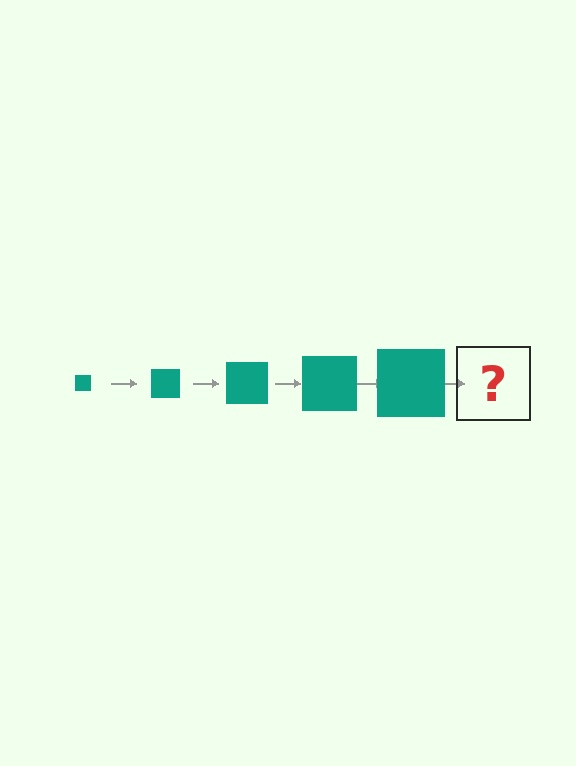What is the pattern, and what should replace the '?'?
The pattern is that the square gets progressively larger each step. The '?' should be a teal square, larger than the previous one.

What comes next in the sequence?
The next element should be a teal square, larger than the previous one.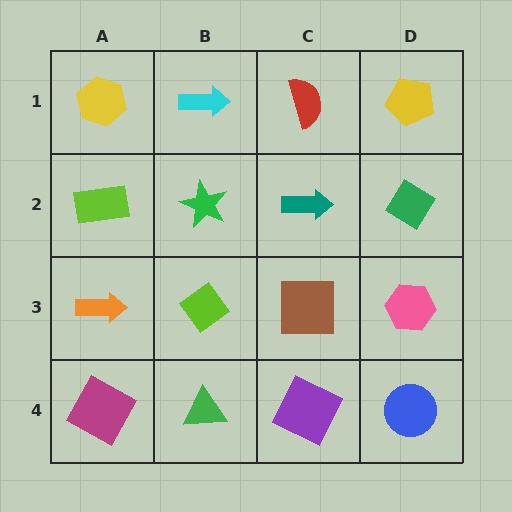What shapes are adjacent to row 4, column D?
A pink hexagon (row 3, column D), a purple square (row 4, column C).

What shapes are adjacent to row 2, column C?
A red semicircle (row 1, column C), a brown square (row 3, column C), a green star (row 2, column B), a green diamond (row 2, column D).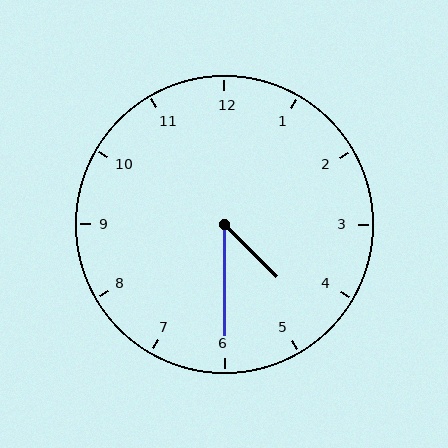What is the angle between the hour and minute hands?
Approximately 45 degrees.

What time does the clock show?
4:30.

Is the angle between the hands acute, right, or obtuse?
It is acute.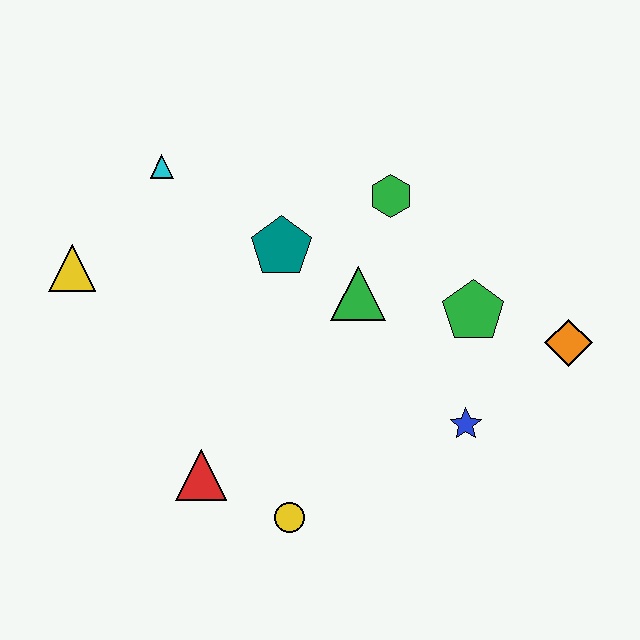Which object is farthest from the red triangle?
The orange diamond is farthest from the red triangle.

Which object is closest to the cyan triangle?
The yellow triangle is closest to the cyan triangle.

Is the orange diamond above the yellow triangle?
No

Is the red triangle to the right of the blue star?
No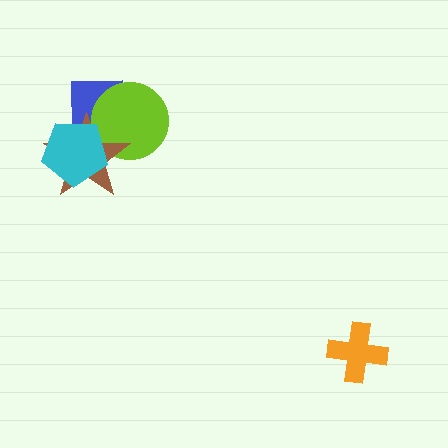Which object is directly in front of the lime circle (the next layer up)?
The brown star is directly in front of the lime circle.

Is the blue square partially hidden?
Yes, it is partially covered by another shape.